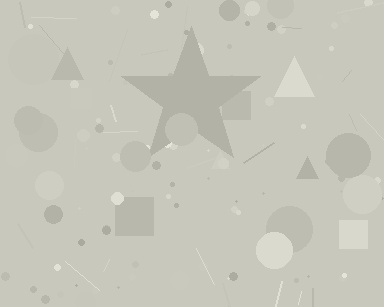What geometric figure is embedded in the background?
A star is embedded in the background.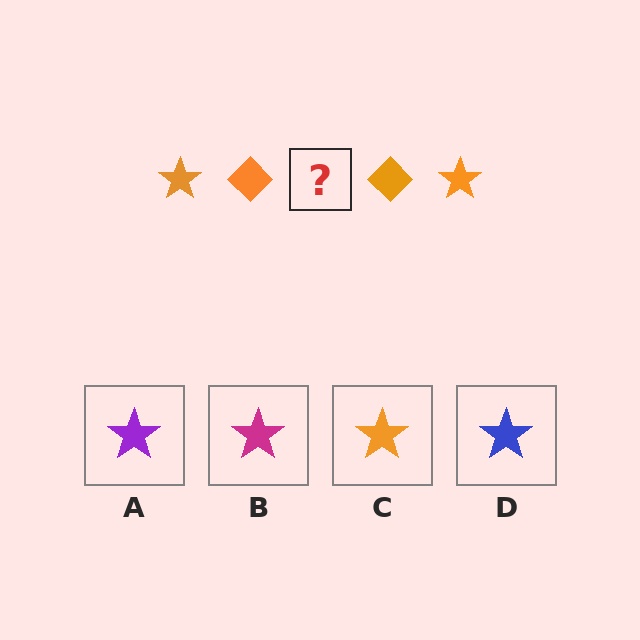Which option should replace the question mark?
Option C.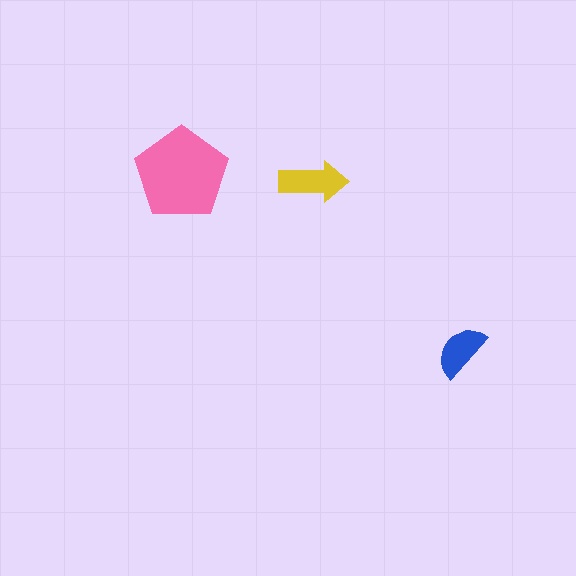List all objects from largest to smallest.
The pink pentagon, the yellow arrow, the blue semicircle.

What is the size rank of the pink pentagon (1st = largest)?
1st.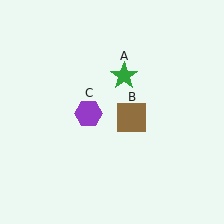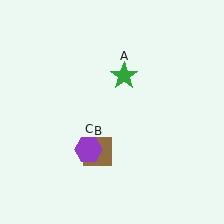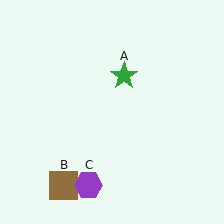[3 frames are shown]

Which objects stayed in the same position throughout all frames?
Green star (object A) remained stationary.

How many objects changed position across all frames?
2 objects changed position: brown square (object B), purple hexagon (object C).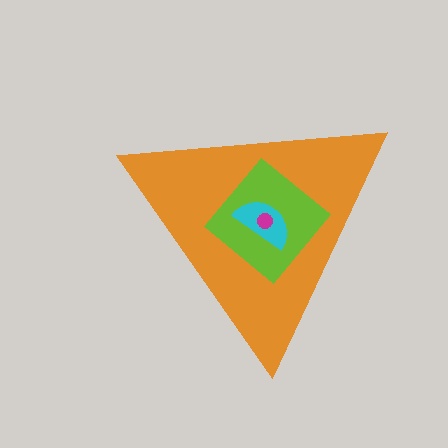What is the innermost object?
The magenta circle.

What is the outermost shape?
The orange triangle.